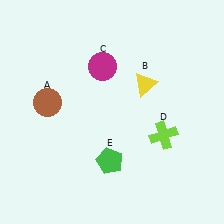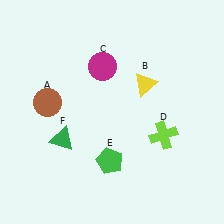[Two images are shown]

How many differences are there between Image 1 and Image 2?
There is 1 difference between the two images.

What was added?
A green triangle (F) was added in Image 2.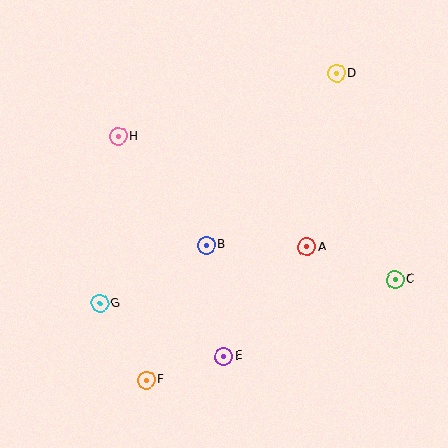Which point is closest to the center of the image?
Point B at (206, 245) is closest to the center.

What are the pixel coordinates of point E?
Point E is at (224, 357).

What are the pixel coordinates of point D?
Point D is at (337, 74).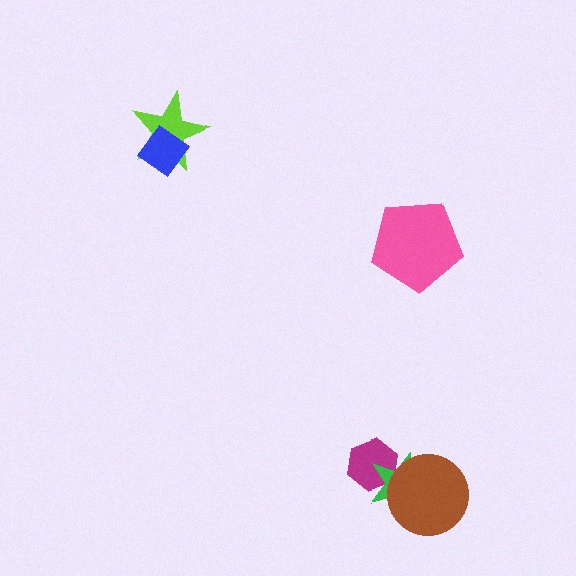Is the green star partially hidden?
Yes, it is partially covered by another shape.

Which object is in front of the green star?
The brown circle is in front of the green star.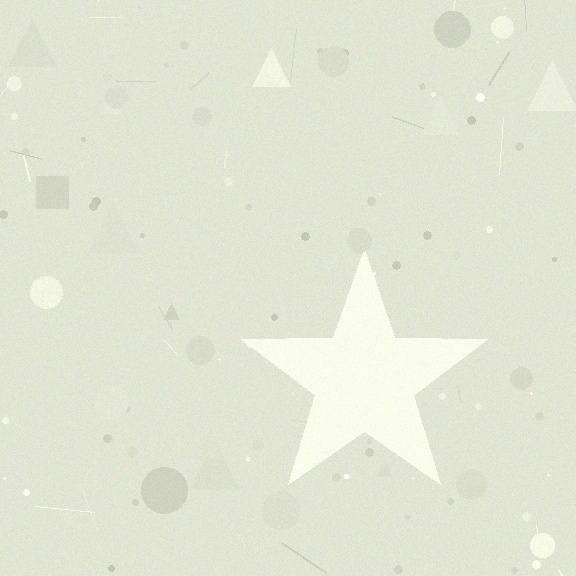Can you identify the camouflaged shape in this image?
The camouflaged shape is a star.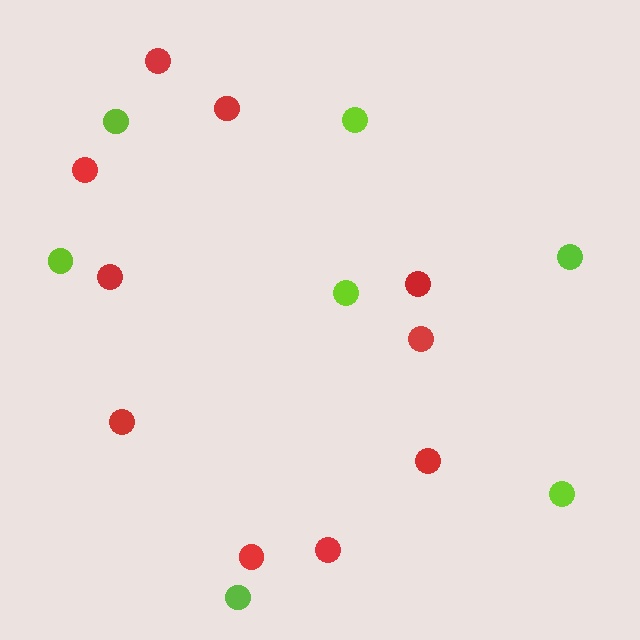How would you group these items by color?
There are 2 groups: one group of red circles (10) and one group of lime circles (7).